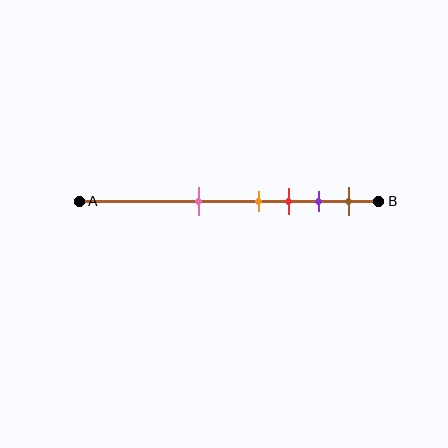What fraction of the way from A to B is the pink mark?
The pink mark is approximately 40% (0.4) of the way from A to B.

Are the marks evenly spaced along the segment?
No, the marks are not evenly spaced.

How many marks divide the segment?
There are 5 marks dividing the segment.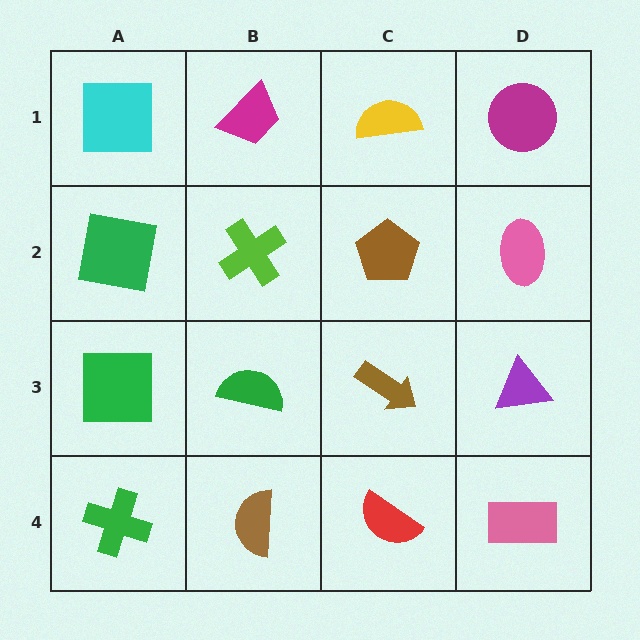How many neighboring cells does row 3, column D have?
3.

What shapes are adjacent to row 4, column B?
A green semicircle (row 3, column B), a green cross (row 4, column A), a red semicircle (row 4, column C).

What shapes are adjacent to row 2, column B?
A magenta trapezoid (row 1, column B), a green semicircle (row 3, column B), a green square (row 2, column A), a brown pentagon (row 2, column C).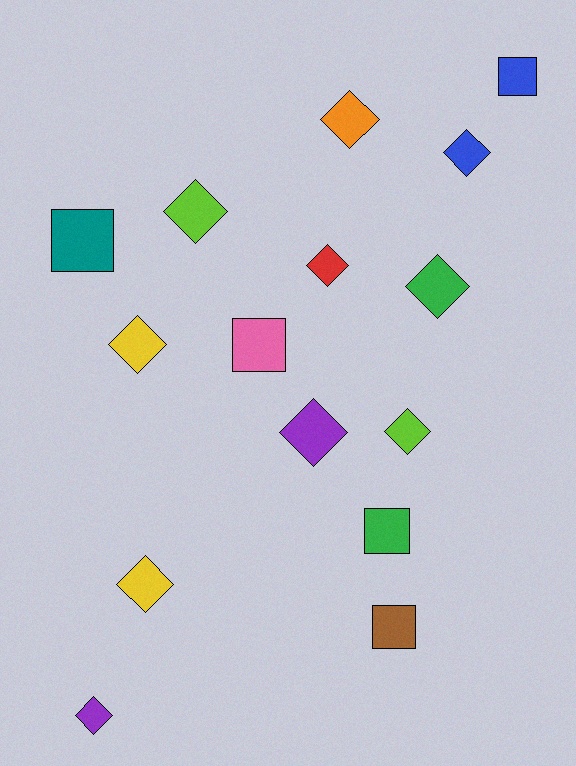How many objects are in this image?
There are 15 objects.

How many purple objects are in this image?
There are 2 purple objects.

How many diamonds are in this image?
There are 10 diamonds.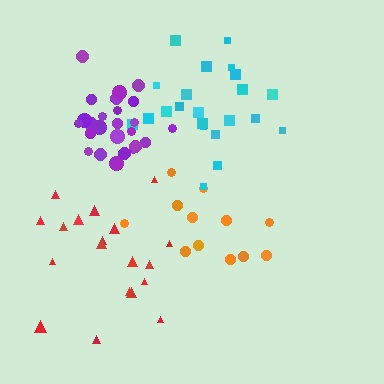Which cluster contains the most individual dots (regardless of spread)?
Purple (26).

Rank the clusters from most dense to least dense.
purple, cyan, red, orange.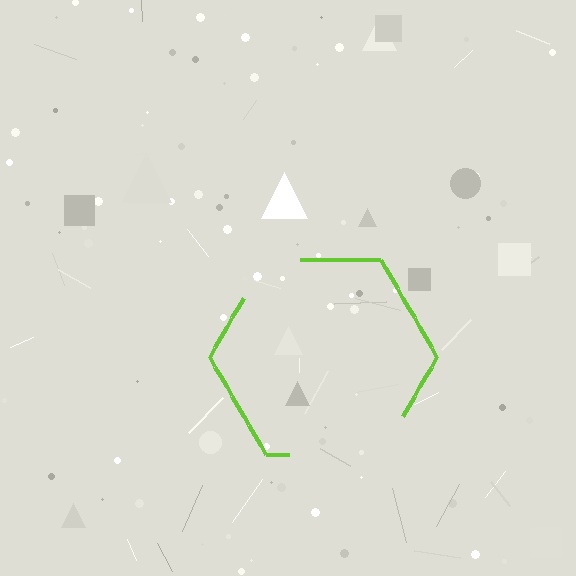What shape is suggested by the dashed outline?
The dashed outline suggests a hexagon.